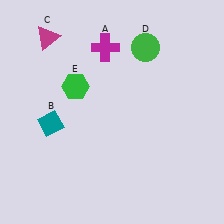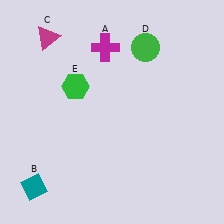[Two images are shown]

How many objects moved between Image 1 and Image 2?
1 object moved between the two images.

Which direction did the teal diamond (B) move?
The teal diamond (B) moved down.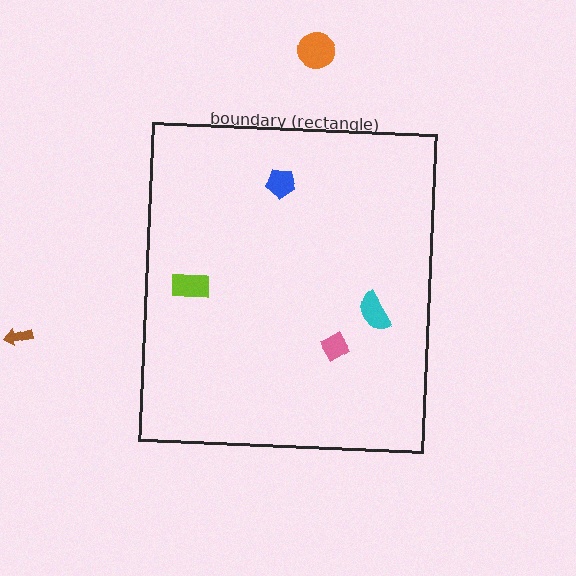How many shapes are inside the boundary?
4 inside, 2 outside.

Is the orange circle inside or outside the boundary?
Outside.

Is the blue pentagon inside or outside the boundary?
Inside.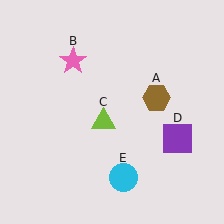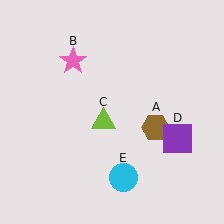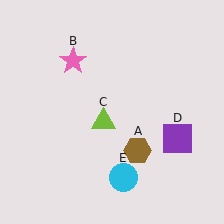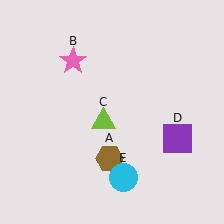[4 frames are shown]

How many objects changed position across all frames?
1 object changed position: brown hexagon (object A).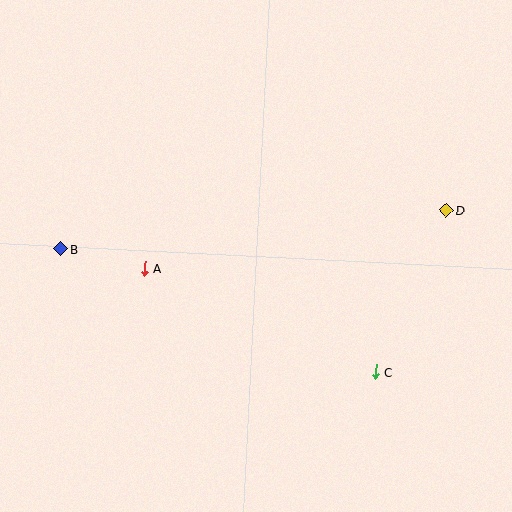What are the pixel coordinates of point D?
Point D is at (446, 211).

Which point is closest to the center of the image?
Point A at (144, 268) is closest to the center.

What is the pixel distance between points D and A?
The distance between D and A is 308 pixels.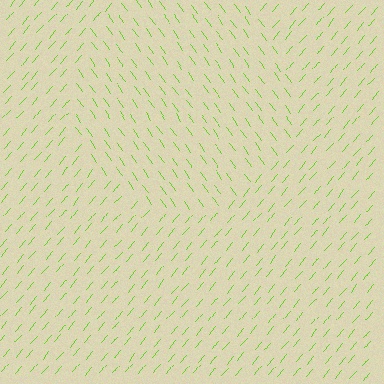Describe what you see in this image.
The image is filled with small lime line segments. A circle region in the image has lines oriented differently from the surrounding lines, creating a visible texture boundary.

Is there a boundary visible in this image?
Yes, there is a texture boundary formed by a change in line orientation.